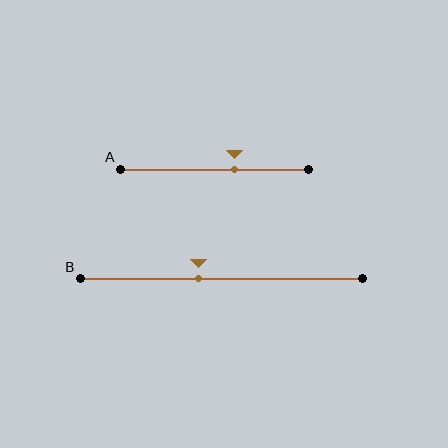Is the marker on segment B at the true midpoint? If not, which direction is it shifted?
No, the marker on segment B is shifted to the left by about 8% of the segment length.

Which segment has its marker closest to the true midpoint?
Segment B has its marker closest to the true midpoint.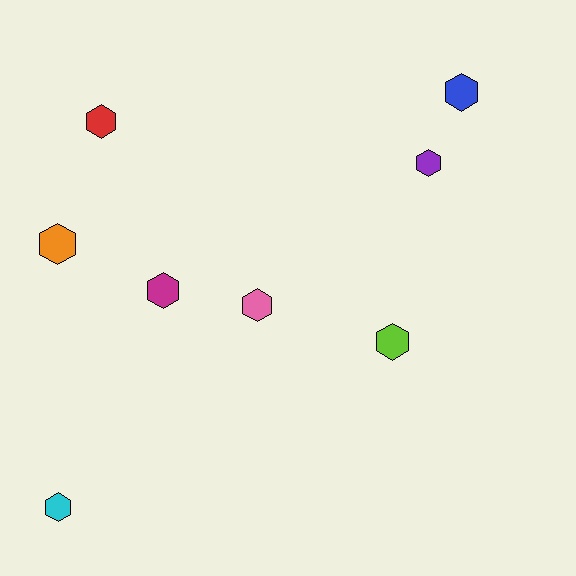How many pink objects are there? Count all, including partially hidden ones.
There is 1 pink object.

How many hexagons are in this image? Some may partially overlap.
There are 8 hexagons.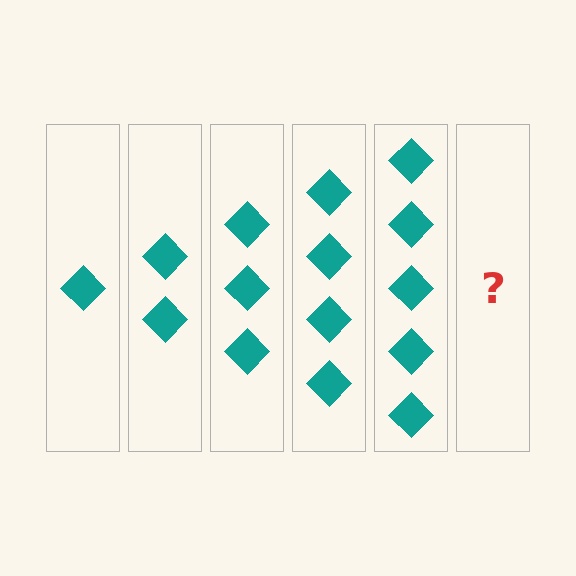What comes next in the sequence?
The next element should be 6 diamonds.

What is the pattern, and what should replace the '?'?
The pattern is that each step adds one more diamond. The '?' should be 6 diamonds.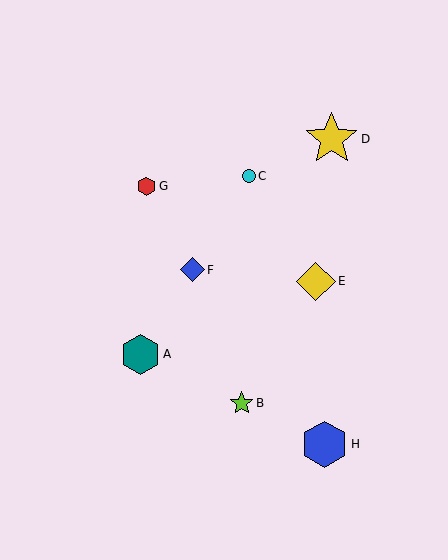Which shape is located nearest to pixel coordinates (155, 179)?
The red hexagon (labeled G) at (147, 186) is nearest to that location.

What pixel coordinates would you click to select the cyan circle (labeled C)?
Click at (249, 176) to select the cyan circle C.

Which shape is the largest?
The yellow star (labeled D) is the largest.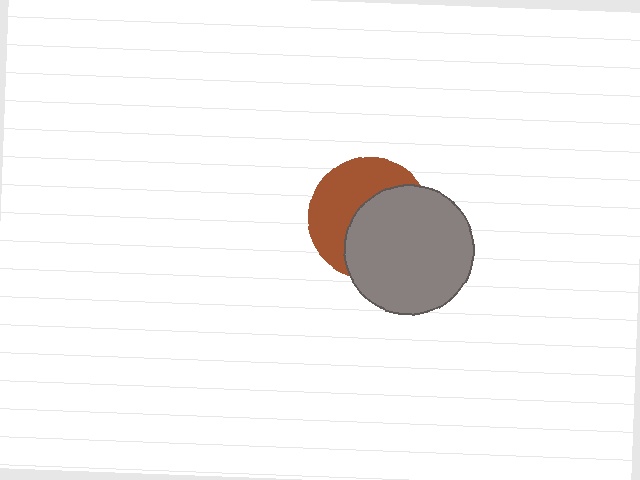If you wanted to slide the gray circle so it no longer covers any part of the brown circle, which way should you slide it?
Slide it toward the lower-right — that is the most direct way to separate the two shapes.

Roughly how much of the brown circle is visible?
About half of it is visible (roughly 46%).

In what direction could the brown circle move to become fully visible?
The brown circle could move toward the upper-left. That would shift it out from behind the gray circle entirely.